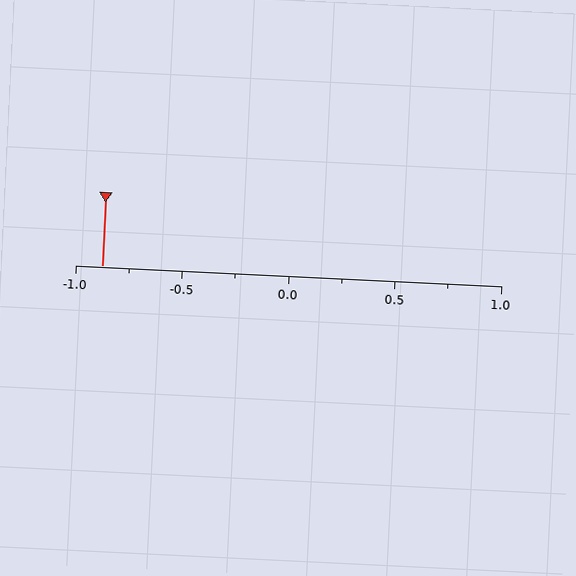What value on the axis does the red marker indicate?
The marker indicates approximately -0.88.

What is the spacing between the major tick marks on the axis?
The major ticks are spaced 0.5 apart.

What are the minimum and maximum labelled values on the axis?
The axis runs from -1.0 to 1.0.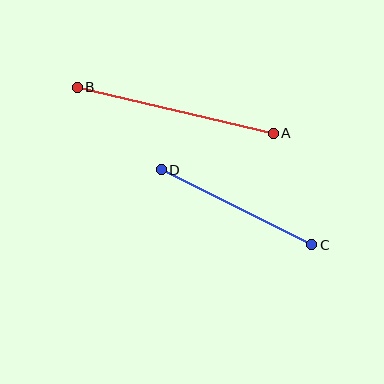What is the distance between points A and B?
The distance is approximately 202 pixels.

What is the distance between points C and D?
The distance is approximately 168 pixels.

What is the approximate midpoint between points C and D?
The midpoint is at approximately (236, 207) pixels.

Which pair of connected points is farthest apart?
Points A and B are farthest apart.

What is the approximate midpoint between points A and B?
The midpoint is at approximately (175, 110) pixels.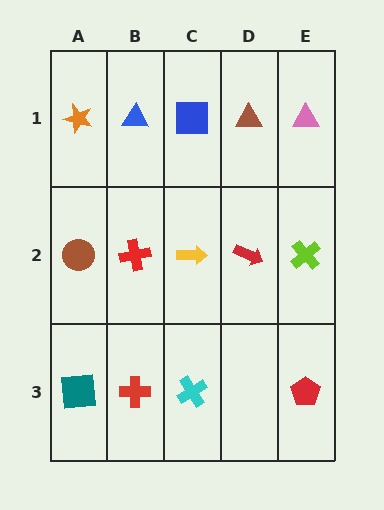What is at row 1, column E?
A pink triangle.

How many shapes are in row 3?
4 shapes.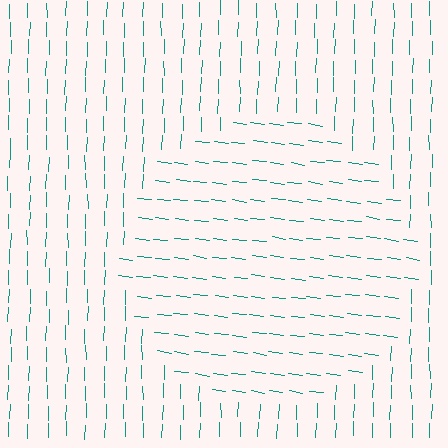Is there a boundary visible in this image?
Yes, there is a texture boundary formed by a change in line orientation.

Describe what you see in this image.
The image is filled with small teal line segments. A circle region in the image has lines oriented differently from the surrounding lines, creating a visible texture boundary.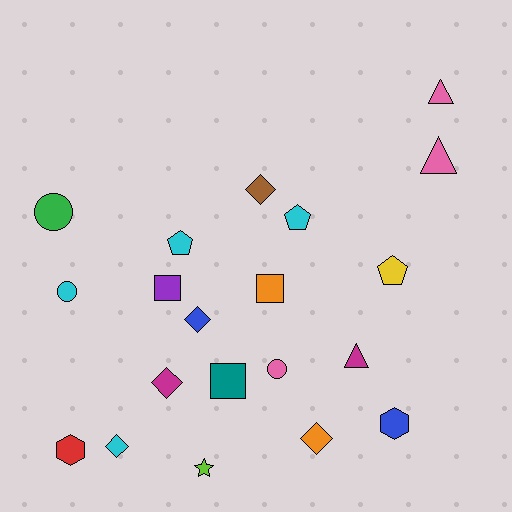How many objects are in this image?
There are 20 objects.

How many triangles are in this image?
There are 3 triangles.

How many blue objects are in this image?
There are 2 blue objects.